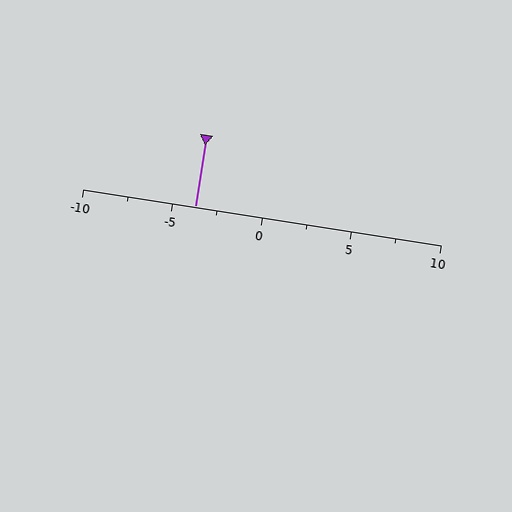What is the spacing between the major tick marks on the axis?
The major ticks are spaced 5 apart.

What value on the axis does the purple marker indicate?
The marker indicates approximately -3.8.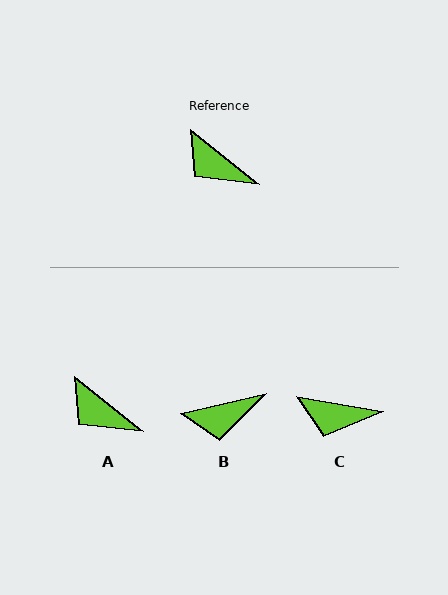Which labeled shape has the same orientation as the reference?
A.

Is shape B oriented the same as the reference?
No, it is off by about 52 degrees.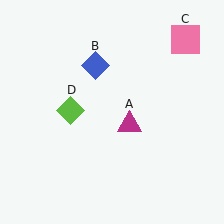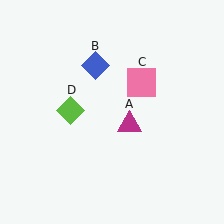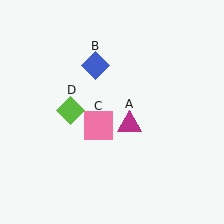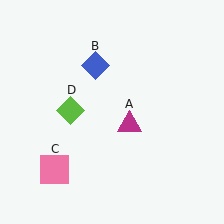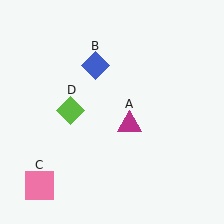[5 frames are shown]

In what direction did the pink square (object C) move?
The pink square (object C) moved down and to the left.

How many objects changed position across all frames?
1 object changed position: pink square (object C).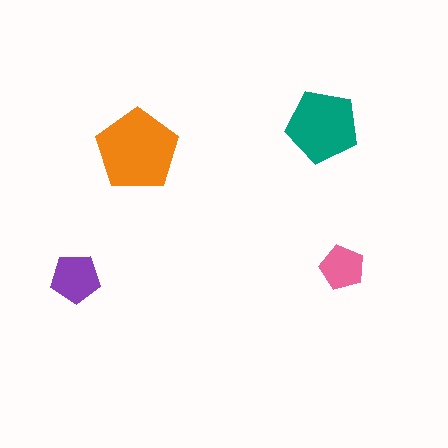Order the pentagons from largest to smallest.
the orange one, the teal one, the purple one, the pink one.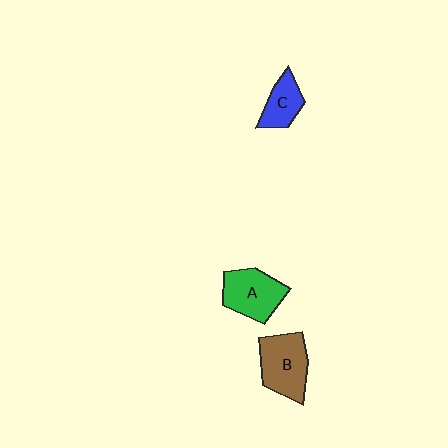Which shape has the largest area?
Shape B (brown).